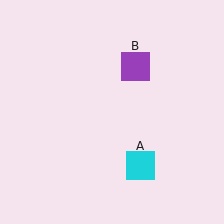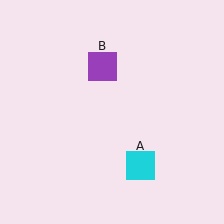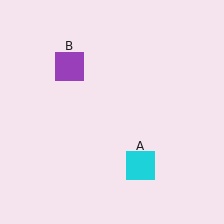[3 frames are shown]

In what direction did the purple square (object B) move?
The purple square (object B) moved left.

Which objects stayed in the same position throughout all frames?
Cyan square (object A) remained stationary.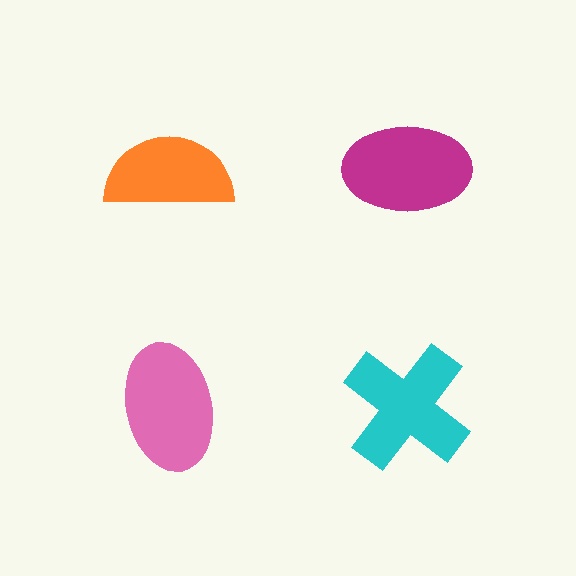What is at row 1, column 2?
A magenta ellipse.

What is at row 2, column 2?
A cyan cross.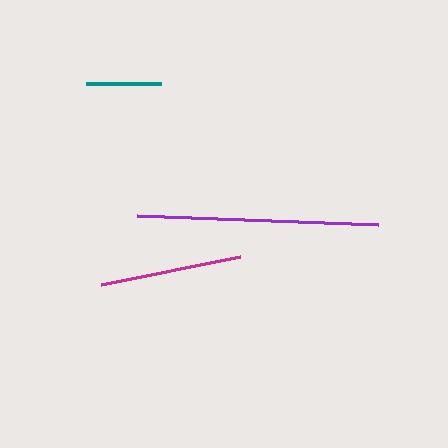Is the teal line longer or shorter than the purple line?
The purple line is longer than the teal line.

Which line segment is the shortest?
The teal line is the shortest at approximately 75 pixels.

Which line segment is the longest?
The purple line is the longest at approximately 241 pixels.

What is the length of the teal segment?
The teal segment is approximately 75 pixels long.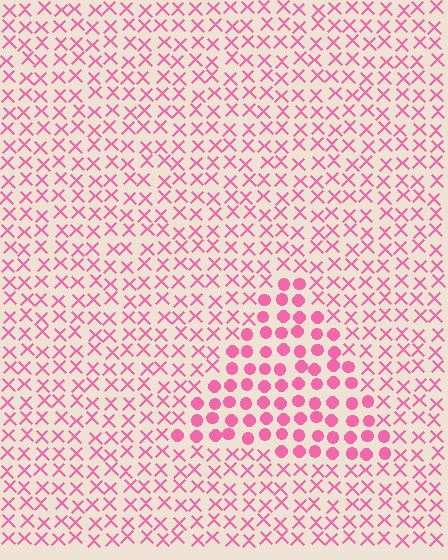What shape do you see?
I see a triangle.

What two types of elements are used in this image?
The image uses circles inside the triangle region and X marks outside it.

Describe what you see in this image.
The image is filled with small pink elements arranged in a uniform grid. A triangle-shaped region contains circles, while the surrounding area contains X marks. The boundary is defined purely by the change in element shape.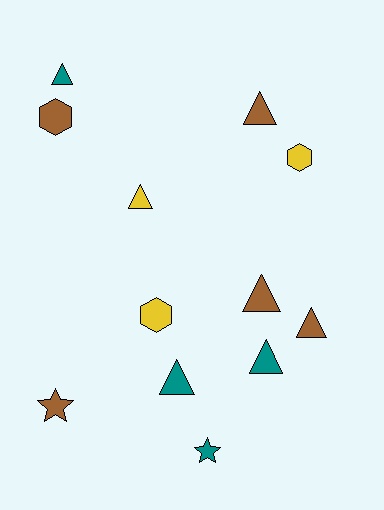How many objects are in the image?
There are 12 objects.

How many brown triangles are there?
There are 3 brown triangles.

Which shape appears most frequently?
Triangle, with 7 objects.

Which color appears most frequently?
Brown, with 5 objects.